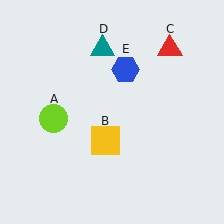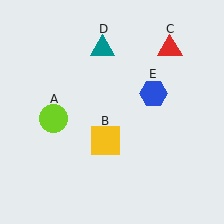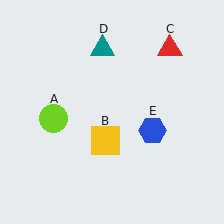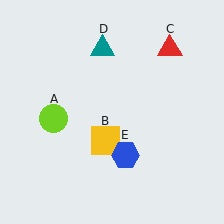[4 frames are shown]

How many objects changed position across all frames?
1 object changed position: blue hexagon (object E).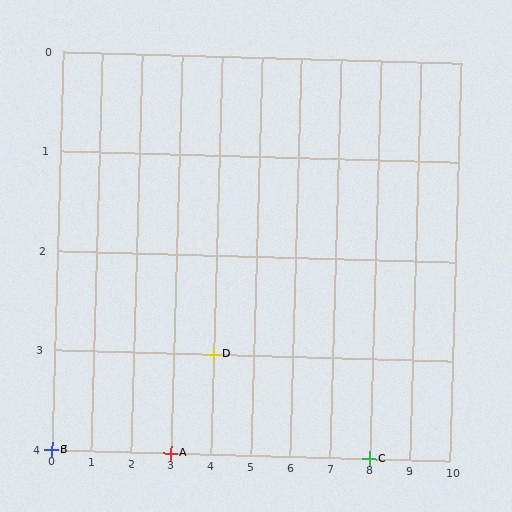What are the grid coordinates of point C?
Point C is at grid coordinates (8, 4).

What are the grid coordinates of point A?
Point A is at grid coordinates (3, 4).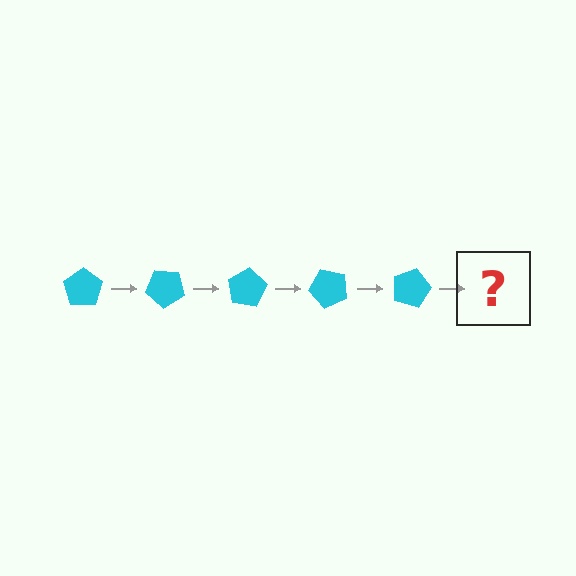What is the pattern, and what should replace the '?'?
The pattern is that the pentagon rotates 40 degrees each step. The '?' should be a cyan pentagon rotated 200 degrees.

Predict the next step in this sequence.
The next step is a cyan pentagon rotated 200 degrees.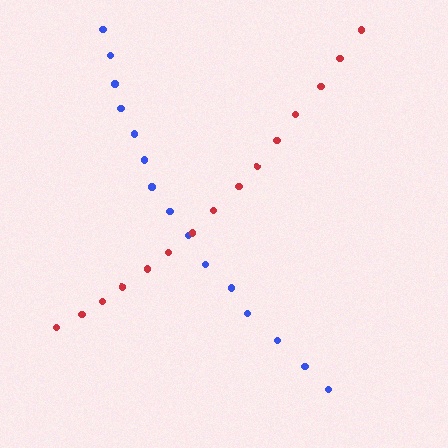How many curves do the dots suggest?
There are 2 distinct paths.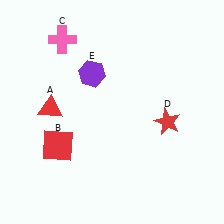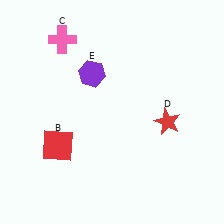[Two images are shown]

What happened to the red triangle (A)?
The red triangle (A) was removed in Image 2. It was in the top-left area of Image 1.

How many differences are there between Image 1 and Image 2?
There is 1 difference between the two images.